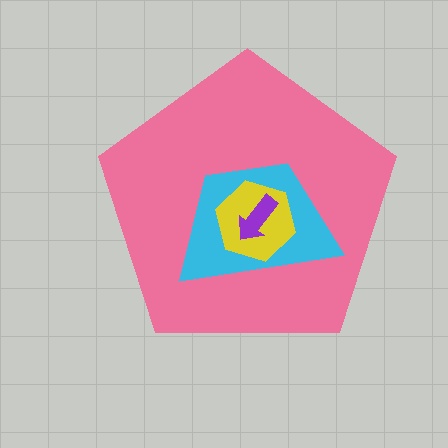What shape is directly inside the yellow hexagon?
The purple arrow.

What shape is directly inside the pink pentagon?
The cyan trapezoid.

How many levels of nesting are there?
4.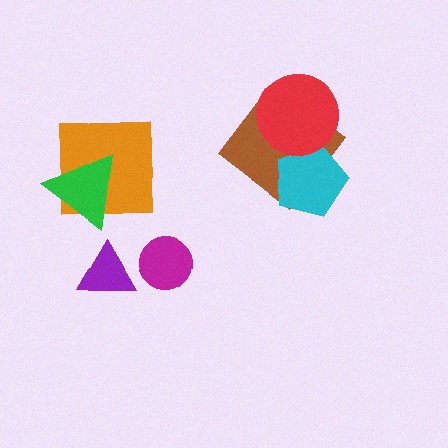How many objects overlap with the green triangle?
1 object overlaps with the green triangle.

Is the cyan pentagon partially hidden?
Yes, it is partially covered by another shape.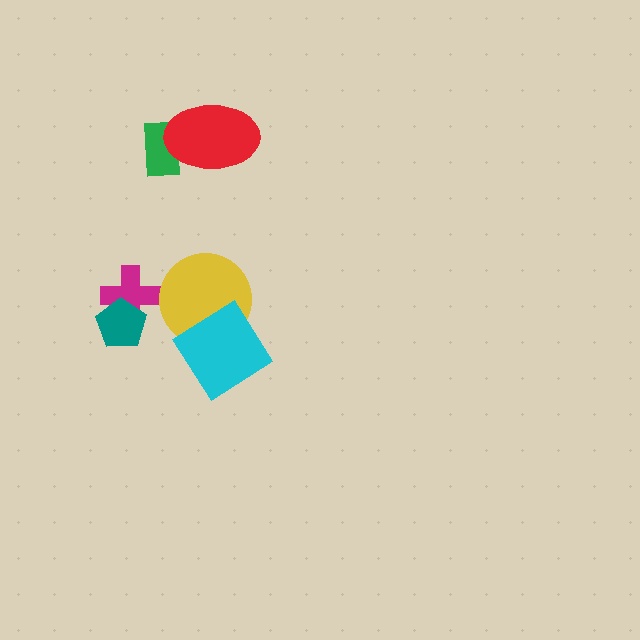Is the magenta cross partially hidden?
Yes, it is partially covered by another shape.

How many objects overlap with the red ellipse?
1 object overlaps with the red ellipse.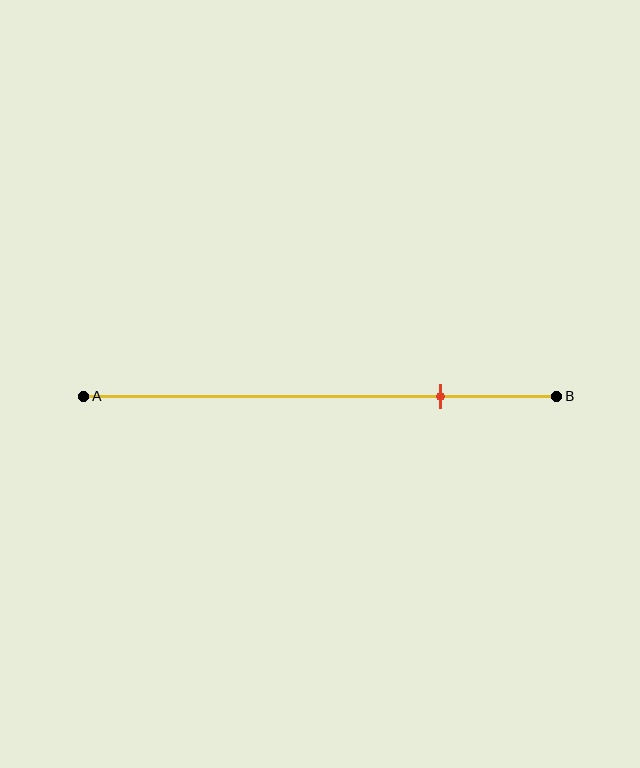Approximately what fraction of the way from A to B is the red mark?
The red mark is approximately 75% of the way from A to B.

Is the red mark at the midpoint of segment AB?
No, the mark is at about 75% from A, not at the 50% midpoint.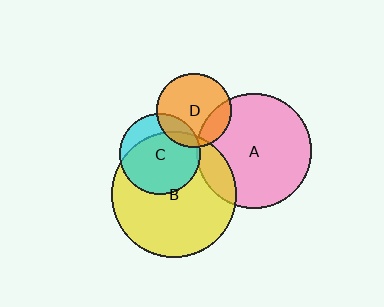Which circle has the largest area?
Circle B (yellow).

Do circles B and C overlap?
Yes.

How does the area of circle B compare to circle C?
Approximately 2.4 times.